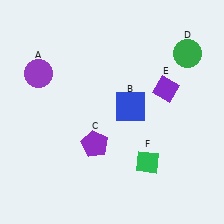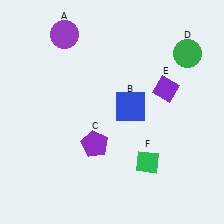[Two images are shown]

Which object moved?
The purple circle (A) moved up.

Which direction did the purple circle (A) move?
The purple circle (A) moved up.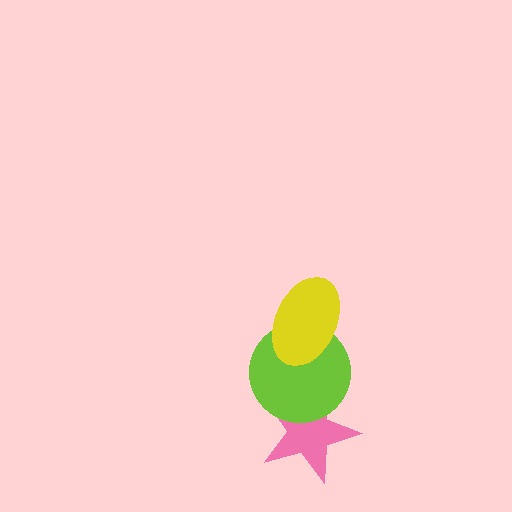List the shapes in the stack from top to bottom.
From top to bottom: the yellow ellipse, the lime circle, the pink star.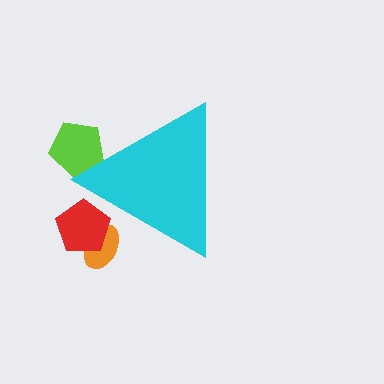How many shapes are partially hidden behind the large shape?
3 shapes are partially hidden.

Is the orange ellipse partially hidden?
Yes, the orange ellipse is partially hidden behind the cyan triangle.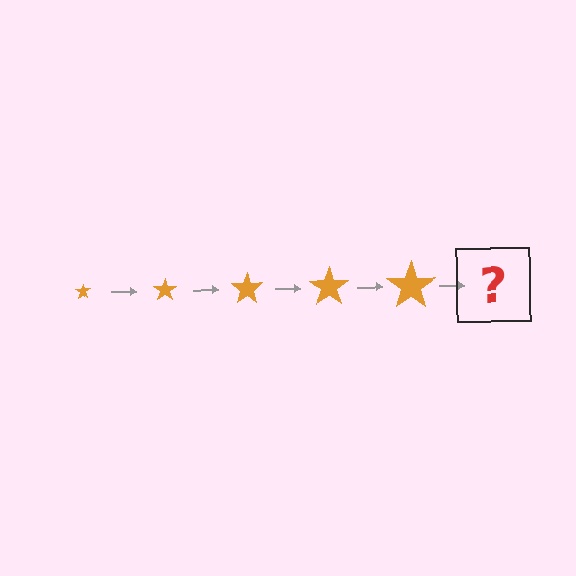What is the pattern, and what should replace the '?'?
The pattern is that the star gets progressively larger each step. The '?' should be an orange star, larger than the previous one.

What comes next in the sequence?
The next element should be an orange star, larger than the previous one.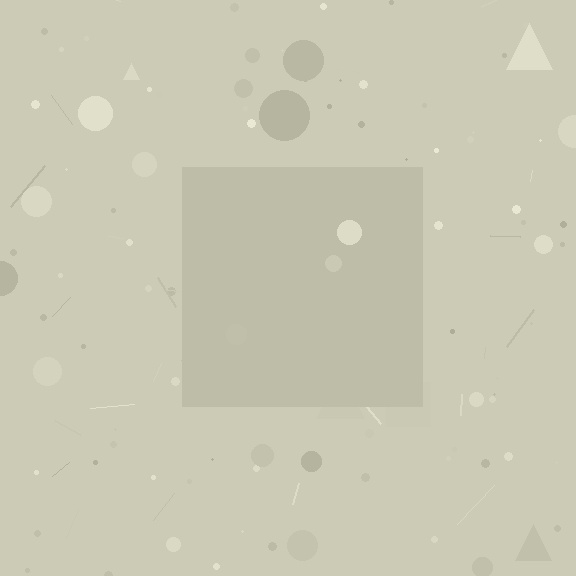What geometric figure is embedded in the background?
A square is embedded in the background.